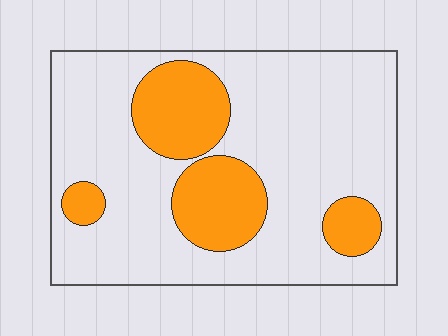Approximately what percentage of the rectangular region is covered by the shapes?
Approximately 25%.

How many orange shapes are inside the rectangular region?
4.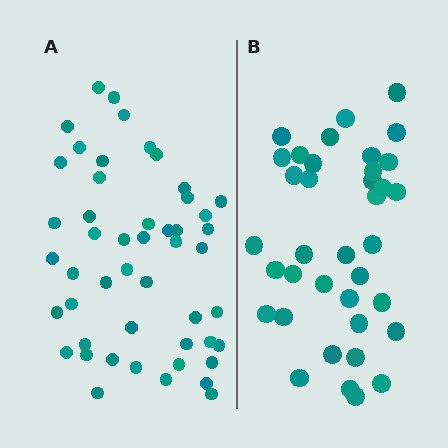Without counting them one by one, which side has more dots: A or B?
Region A (the left region) has more dots.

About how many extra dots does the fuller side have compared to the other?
Region A has roughly 12 or so more dots than region B.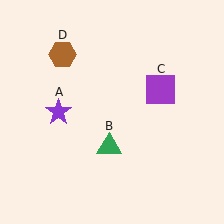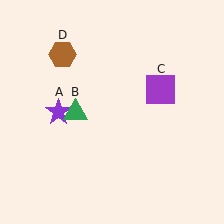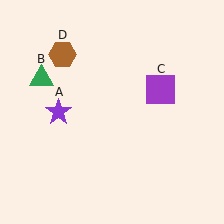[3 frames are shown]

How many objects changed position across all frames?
1 object changed position: green triangle (object B).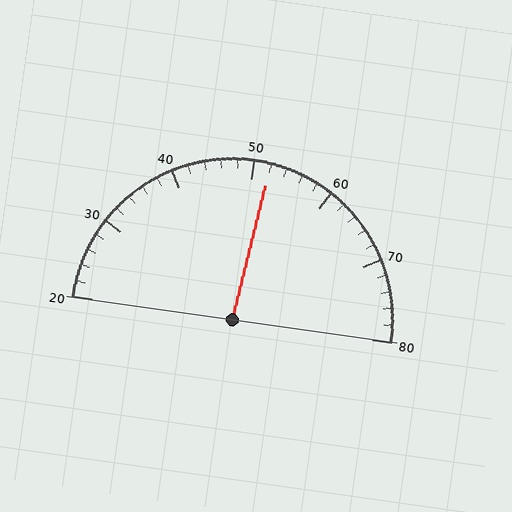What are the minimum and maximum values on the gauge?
The gauge ranges from 20 to 80.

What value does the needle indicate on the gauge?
The needle indicates approximately 52.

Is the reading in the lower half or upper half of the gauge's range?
The reading is in the upper half of the range (20 to 80).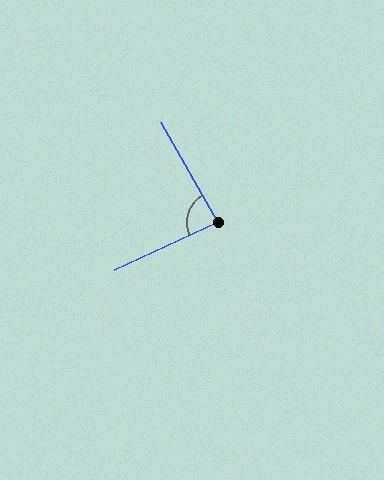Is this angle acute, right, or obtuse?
It is acute.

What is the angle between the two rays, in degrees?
Approximately 85 degrees.